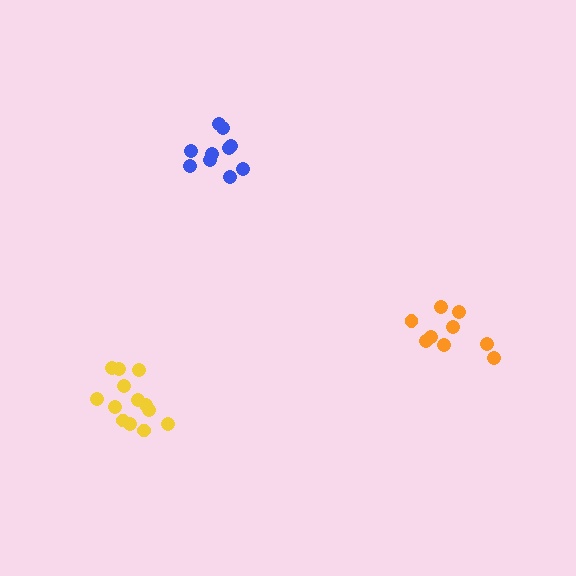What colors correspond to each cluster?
The clusters are colored: yellow, orange, blue.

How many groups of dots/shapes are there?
There are 3 groups.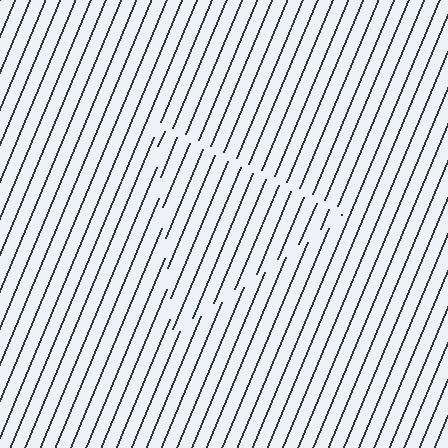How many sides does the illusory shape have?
3 sides — the line-ends trace a triangle.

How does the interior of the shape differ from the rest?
The interior of the shape contains the same grating, shifted by half a period — the contour is defined by the phase discontinuity where line-ends from the inner and outer gratings abut.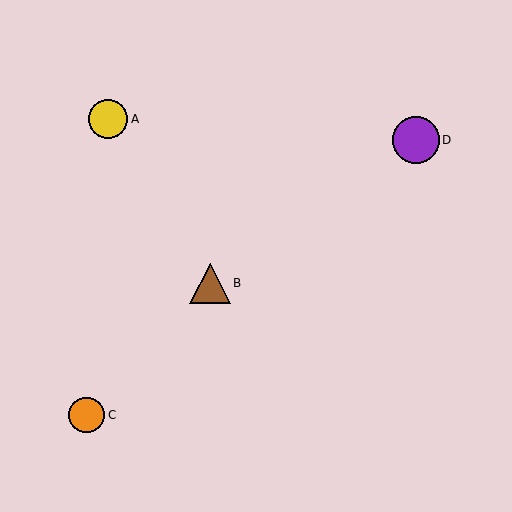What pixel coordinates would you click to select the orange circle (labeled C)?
Click at (87, 415) to select the orange circle C.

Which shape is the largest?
The purple circle (labeled D) is the largest.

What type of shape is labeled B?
Shape B is a brown triangle.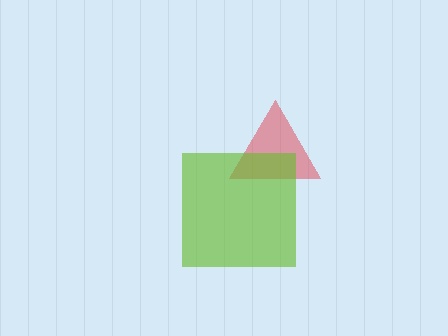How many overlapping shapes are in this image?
There are 2 overlapping shapes in the image.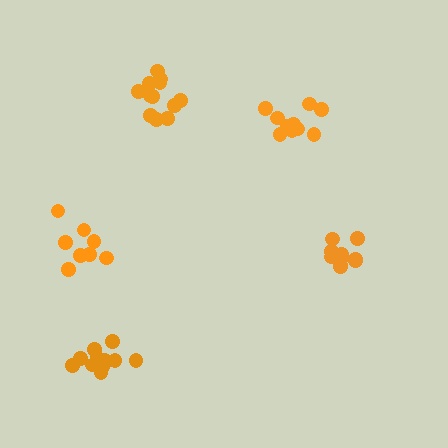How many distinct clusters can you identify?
There are 5 distinct clusters.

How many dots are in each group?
Group 1: 12 dots, Group 2: 8 dots, Group 3: 12 dots, Group 4: 11 dots, Group 5: 10 dots (53 total).